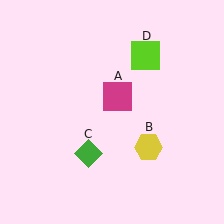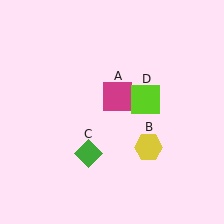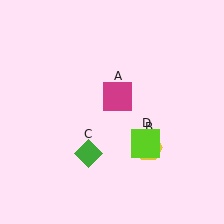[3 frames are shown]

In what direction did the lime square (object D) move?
The lime square (object D) moved down.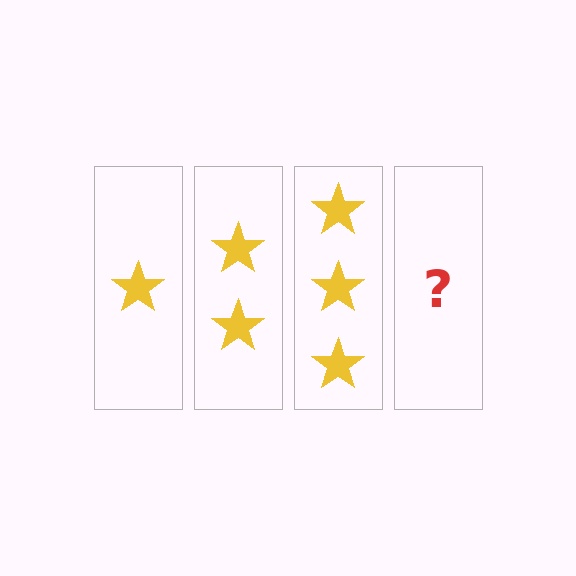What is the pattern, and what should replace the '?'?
The pattern is that each step adds one more star. The '?' should be 4 stars.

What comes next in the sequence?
The next element should be 4 stars.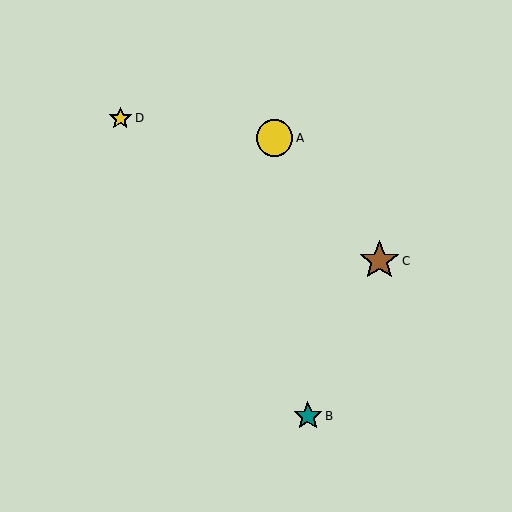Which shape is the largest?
The brown star (labeled C) is the largest.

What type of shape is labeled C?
Shape C is a brown star.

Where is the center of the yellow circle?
The center of the yellow circle is at (274, 138).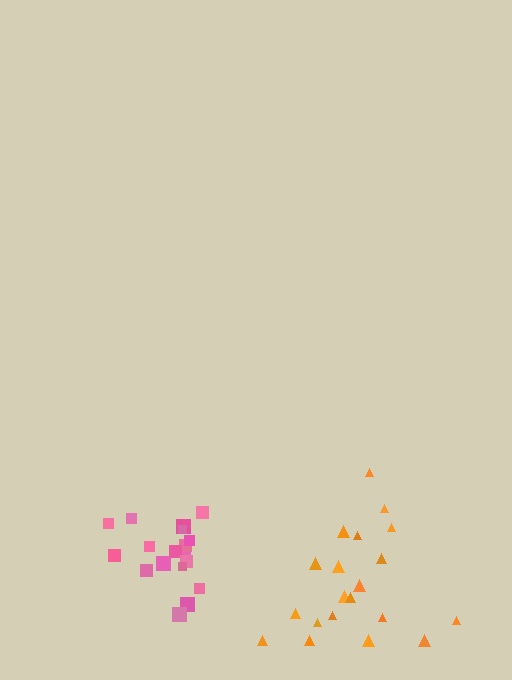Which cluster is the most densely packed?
Pink.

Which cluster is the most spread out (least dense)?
Orange.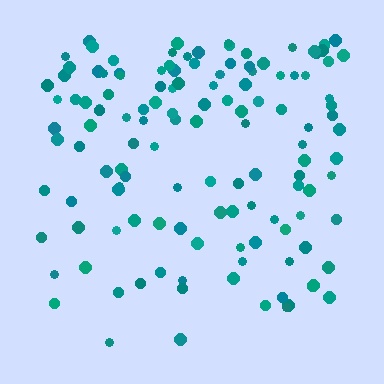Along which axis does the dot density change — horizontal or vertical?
Vertical.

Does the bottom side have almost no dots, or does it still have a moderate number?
Still a moderate number, just noticeably fewer than the top.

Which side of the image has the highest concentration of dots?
The top.